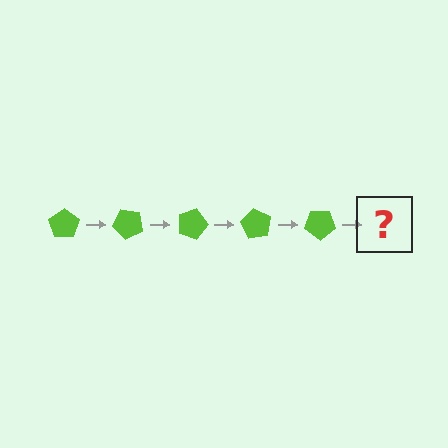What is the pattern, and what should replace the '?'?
The pattern is that the pentagon rotates 45 degrees each step. The '?' should be a lime pentagon rotated 225 degrees.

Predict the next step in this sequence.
The next step is a lime pentagon rotated 225 degrees.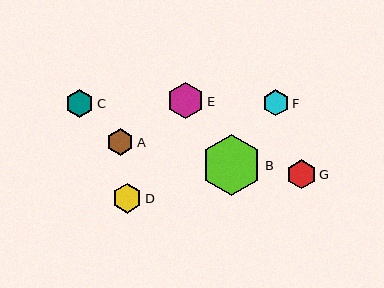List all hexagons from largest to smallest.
From largest to smallest: B, E, D, G, C, A, F.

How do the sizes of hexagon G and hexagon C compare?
Hexagon G and hexagon C are approximately the same size.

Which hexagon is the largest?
Hexagon B is the largest with a size of approximately 60 pixels.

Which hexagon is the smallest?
Hexagon F is the smallest with a size of approximately 26 pixels.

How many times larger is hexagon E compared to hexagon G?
Hexagon E is approximately 1.3 times the size of hexagon G.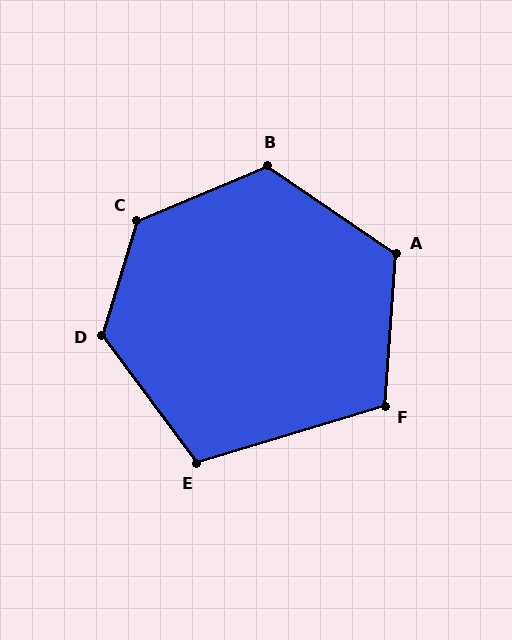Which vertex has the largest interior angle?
C, at approximately 130 degrees.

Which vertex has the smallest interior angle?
E, at approximately 110 degrees.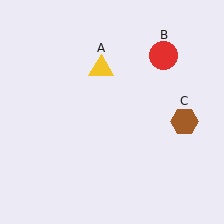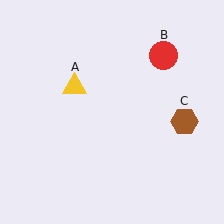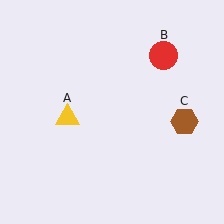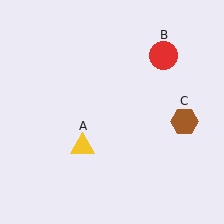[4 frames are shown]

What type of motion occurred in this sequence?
The yellow triangle (object A) rotated counterclockwise around the center of the scene.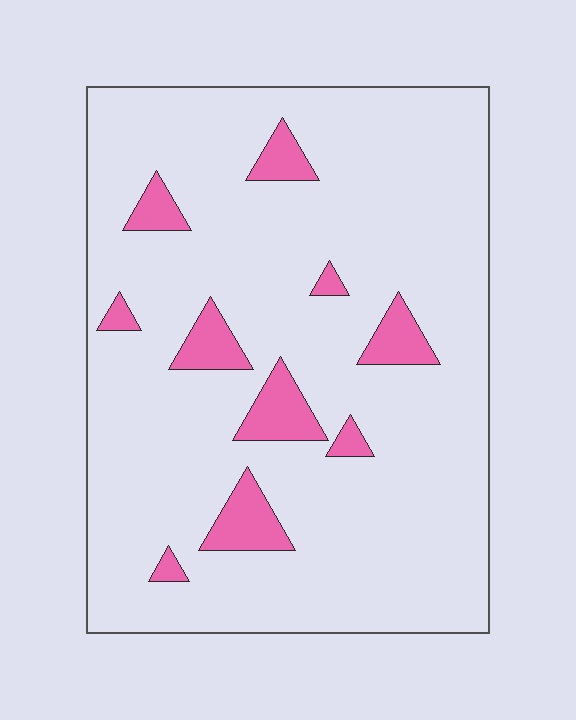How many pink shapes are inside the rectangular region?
10.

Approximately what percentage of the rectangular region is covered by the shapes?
Approximately 10%.